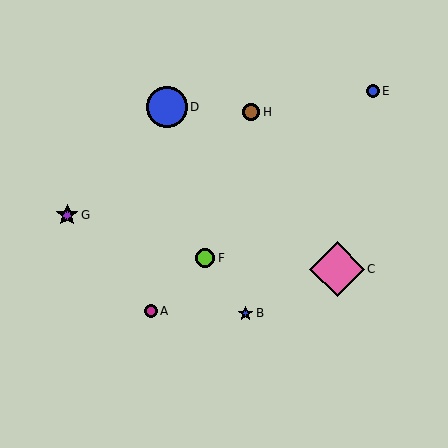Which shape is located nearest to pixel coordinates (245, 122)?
The brown circle (labeled H) at (251, 112) is nearest to that location.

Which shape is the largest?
The pink diamond (labeled C) is the largest.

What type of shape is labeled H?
Shape H is a brown circle.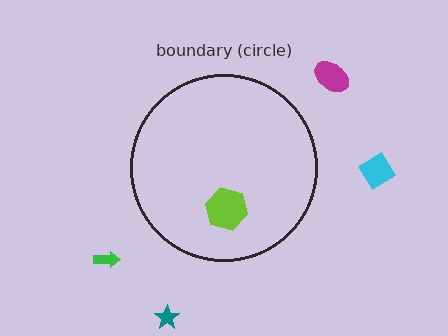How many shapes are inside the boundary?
1 inside, 4 outside.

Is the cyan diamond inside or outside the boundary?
Outside.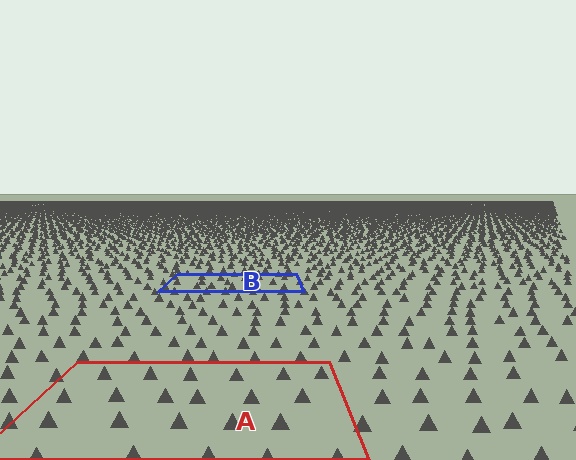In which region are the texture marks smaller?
The texture marks are smaller in region B, because it is farther away.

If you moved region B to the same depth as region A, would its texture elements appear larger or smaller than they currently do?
They would appear larger. At a closer depth, the same texture elements are projected at a bigger on-screen size.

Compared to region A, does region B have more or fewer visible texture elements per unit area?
Region B has more texture elements per unit area — they are packed more densely because it is farther away.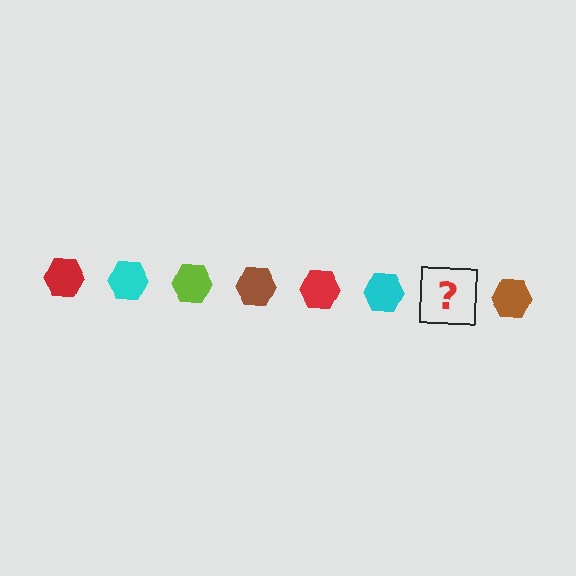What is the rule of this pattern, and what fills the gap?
The rule is that the pattern cycles through red, cyan, lime, brown hexagons. The gap should be filled with a lime hexagon.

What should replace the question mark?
The question mark should be replaced with a lime hexagon.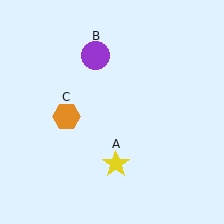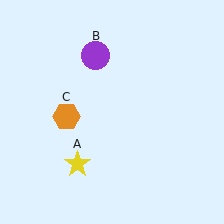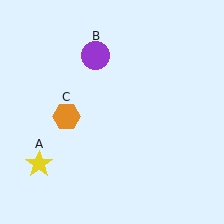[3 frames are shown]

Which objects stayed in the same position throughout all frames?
Purple circle (object B) and orange hexagon (object C) remained stationary.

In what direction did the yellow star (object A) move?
The yellow star (object A) moved left.